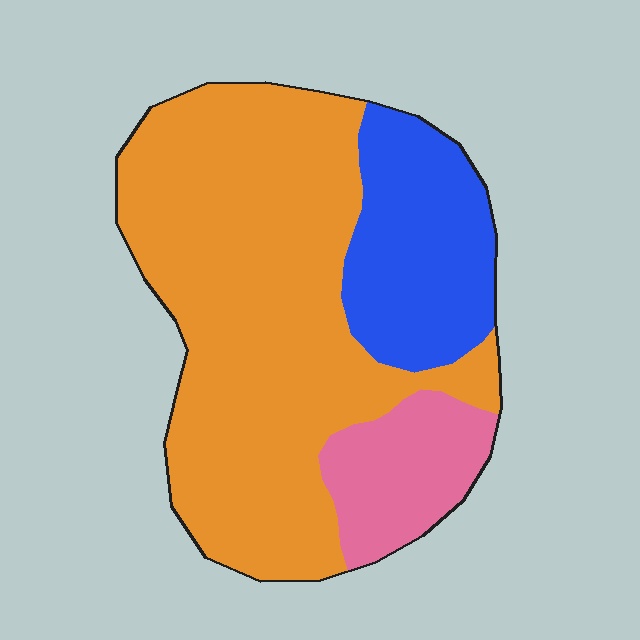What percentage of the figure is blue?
Blue covers around 20% of the figure.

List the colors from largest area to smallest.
From largest to smallest: orange, blue, pink.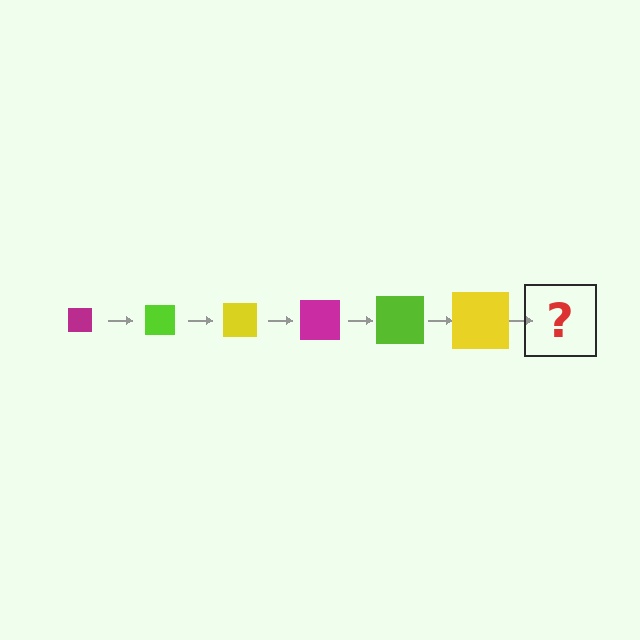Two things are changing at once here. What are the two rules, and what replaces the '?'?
The two rules are that the square grows larger each step and the color cycles through magenta, lime, and yellow. The '?' should be a magenta square, larger than the previous one.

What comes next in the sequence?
The next element should be a magenta square, larger than the previous one.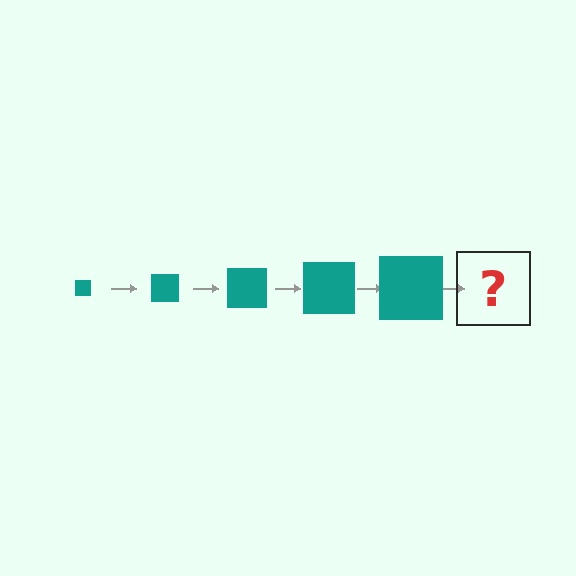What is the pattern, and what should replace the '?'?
The pattern is that the square gets progressively larger each step. The '?' should be a teal square, larger than the previous one.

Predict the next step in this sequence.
The next step is a teal square, larger than the previous one.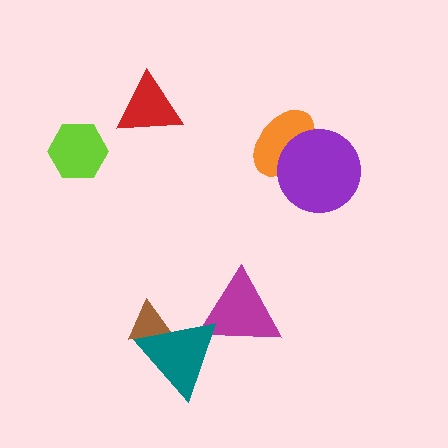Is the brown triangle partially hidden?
Yes, it is partially covered by another shape.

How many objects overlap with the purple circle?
1 object overlaps with the purple circle.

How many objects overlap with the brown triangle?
1 object overlaps with the brown triangle.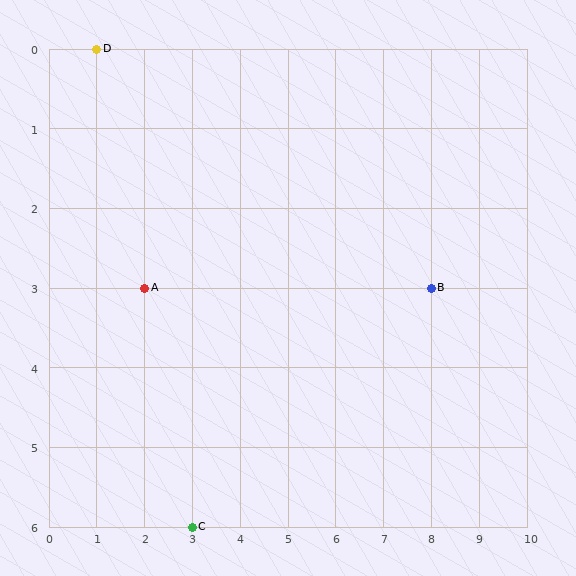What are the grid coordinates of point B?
Point B is at grid coordinates (8, 3).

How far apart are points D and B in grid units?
Points D and B are 7 columns and 3 rows apart (about 7.6 grid units diagonally).